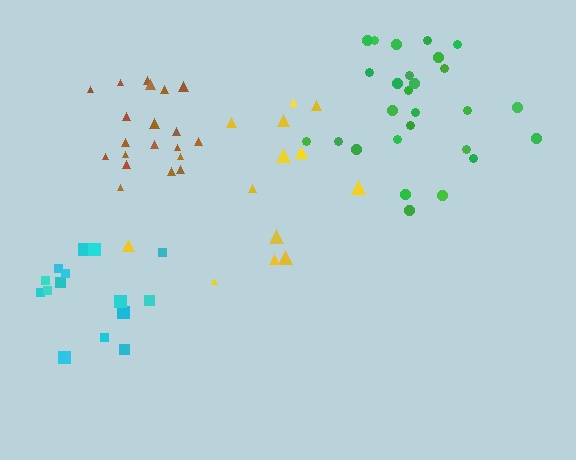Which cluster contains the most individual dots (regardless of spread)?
Green (28).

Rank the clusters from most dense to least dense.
brown, cyan, green, yellow.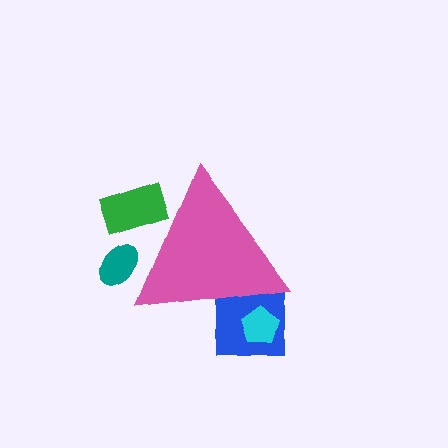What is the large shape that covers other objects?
A pink triangle.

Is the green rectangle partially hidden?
Yes, the green rectangle is partially hidden behind the pink triangle.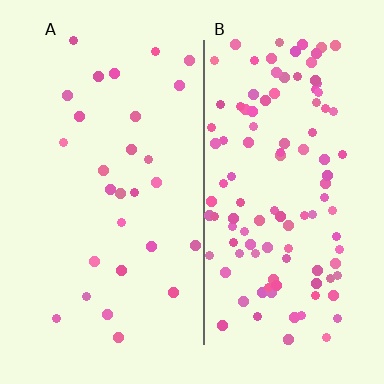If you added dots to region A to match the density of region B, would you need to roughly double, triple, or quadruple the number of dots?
Approximately quadruple.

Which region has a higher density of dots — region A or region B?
B (the right).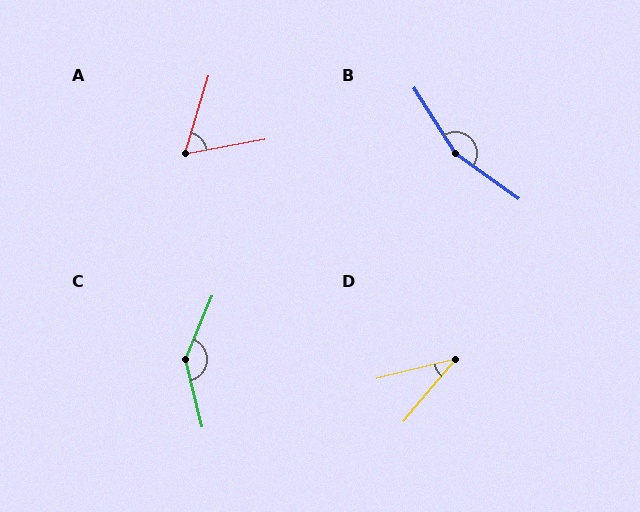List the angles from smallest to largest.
D (36°), A (63°), C (144°), B (158°).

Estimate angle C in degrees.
Approximately 144 degrees.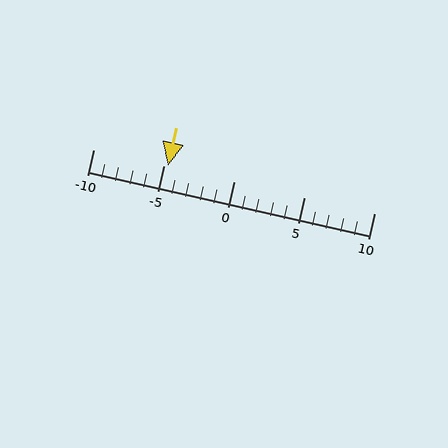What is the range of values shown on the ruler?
The ruler shows values from -10 to 10.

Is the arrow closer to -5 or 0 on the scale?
The arrow is closer to -5.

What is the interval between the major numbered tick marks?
The major tick marks are spaced 5 units apart.